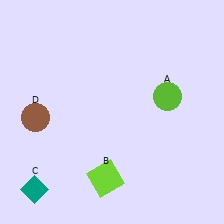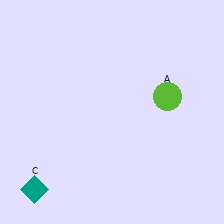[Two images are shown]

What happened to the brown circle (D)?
The brown circle (D) was removed in Image 2. It was in the bottom-left area of Image 1.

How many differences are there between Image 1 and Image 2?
There are 2 differences between the two images.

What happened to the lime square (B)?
The lime square (B) was removed in Image 2. It was in the bottom-left area of Image 1.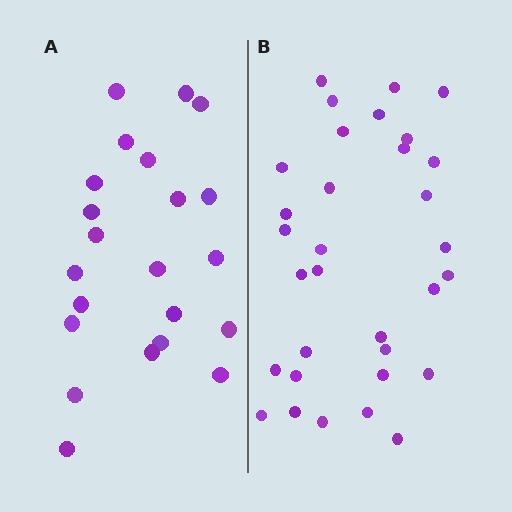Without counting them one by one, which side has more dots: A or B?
Region B (the right region) has more dots.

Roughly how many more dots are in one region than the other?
Region B has roughly 10 or so more dots than region A.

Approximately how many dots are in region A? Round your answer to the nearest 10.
About 20 dots. (The exact count is 22, which rounds to 20.)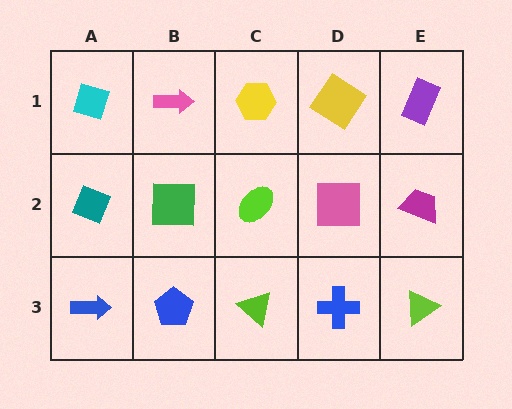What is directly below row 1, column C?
A lime ellipse.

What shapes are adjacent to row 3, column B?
A green square (row 2, column B), a blue arrow (row 3, column A), a lime triangle (row 3, column C).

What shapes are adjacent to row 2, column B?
A pink arrow (row 1, column B), a blue pentagon (row 3, column B), a teal diamond (row 2, column A), a lime ellipse (row 2, column C).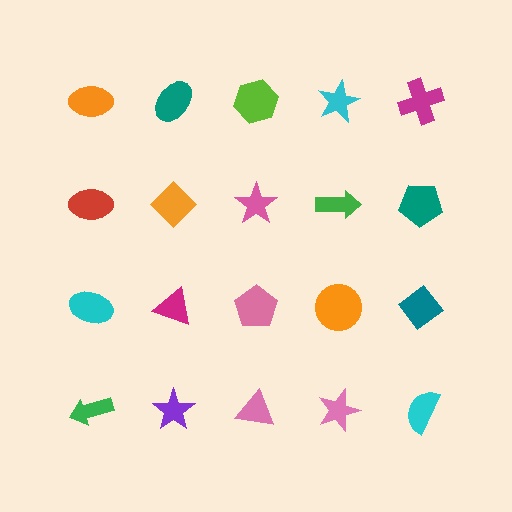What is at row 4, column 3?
A pink triangle.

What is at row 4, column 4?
A pink star.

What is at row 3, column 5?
A teal diamond.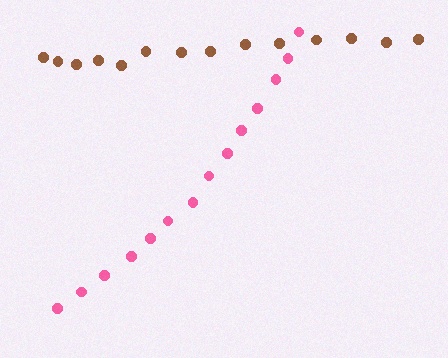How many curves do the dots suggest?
There are 2 distinct paths.